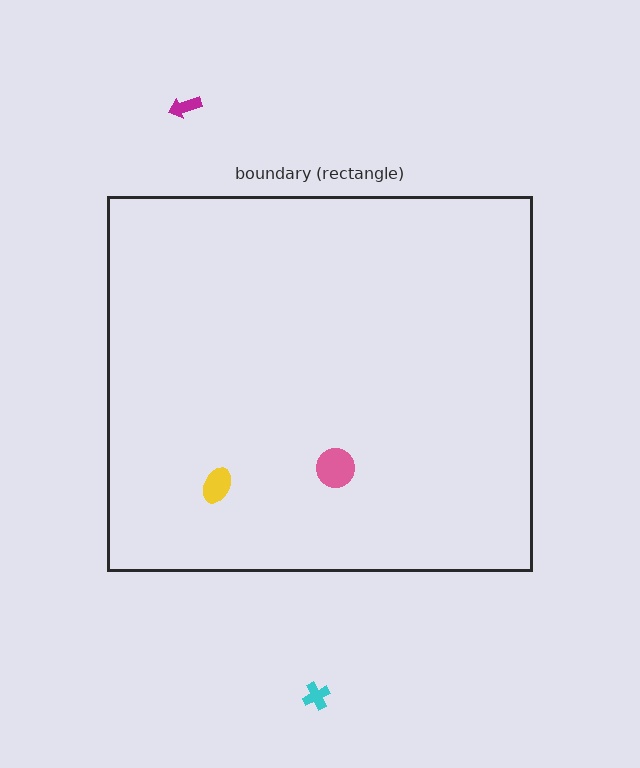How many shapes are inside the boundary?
2 inside, 2 outside.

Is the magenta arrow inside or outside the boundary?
Outside.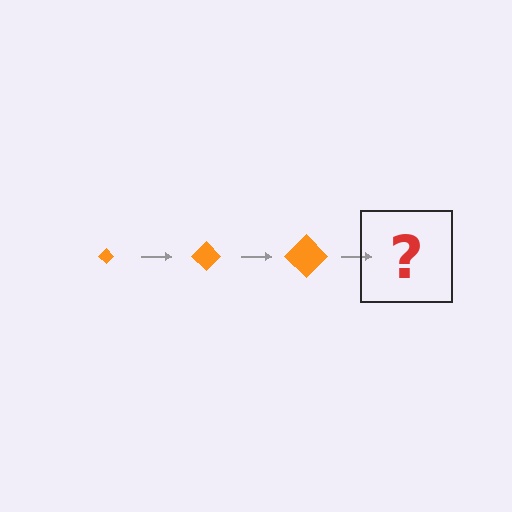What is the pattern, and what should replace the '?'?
The pattern is that the diamond gets progressively larger each step. The '?' should be an orange diamond, larger than the previous one.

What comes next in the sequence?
The next element should be an orange diamond, larger than the previous one.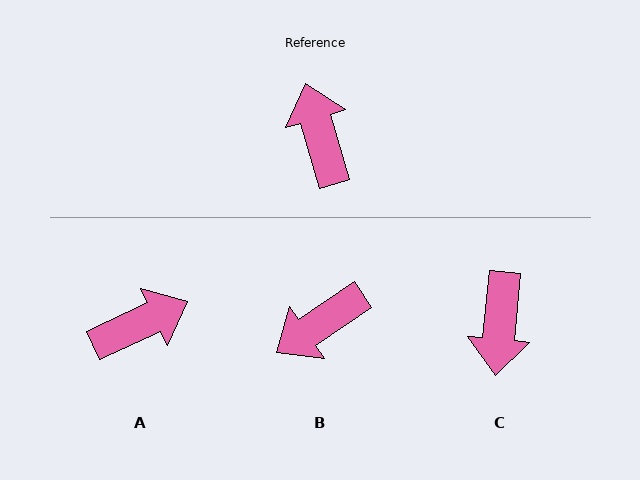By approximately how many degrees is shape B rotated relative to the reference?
Approximately 108 degrees counter-clockwise.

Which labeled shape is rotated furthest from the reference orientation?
C, about 158 degrees away.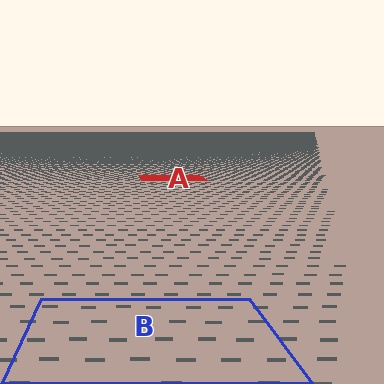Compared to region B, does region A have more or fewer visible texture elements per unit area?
Region A has more texture elements per unit area — they are packed more densely because it is farther away.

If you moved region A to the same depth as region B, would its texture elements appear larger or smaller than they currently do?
They would appear larger. At a closer depth, the same texture elements are projected at a bigger on-screen size.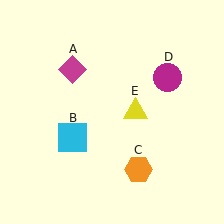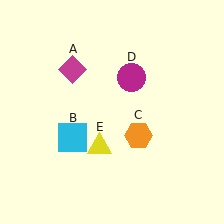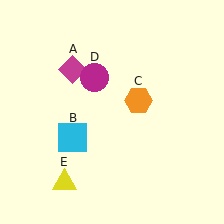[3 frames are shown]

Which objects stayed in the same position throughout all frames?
Magenta diamond (object A) and cyan square (object B) remained stationary.